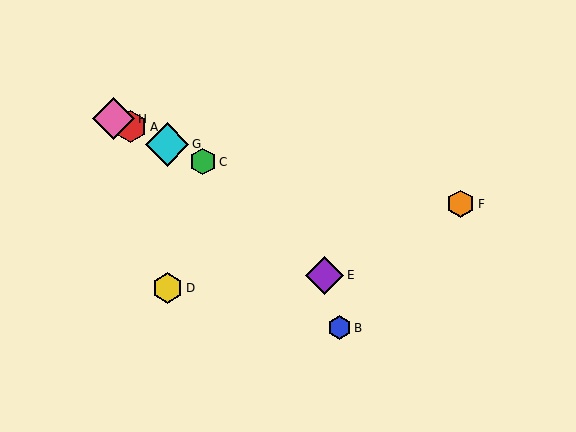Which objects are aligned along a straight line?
Objects A, C, G, H are aligned along a straight line.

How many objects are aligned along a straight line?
4 objects (A, C, G, H) are aligned along a straight line.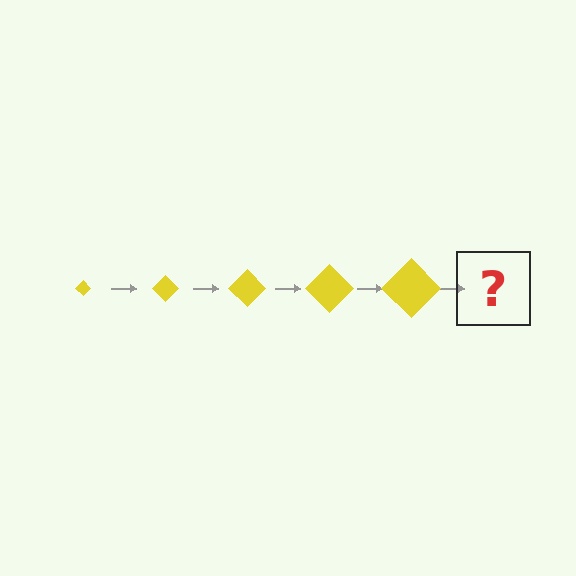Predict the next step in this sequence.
The next step is a yellow diamond, larger than the previous one.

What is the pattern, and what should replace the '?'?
The pattern is that the diamond gets progressively larger each step. The '?' should be a yellow diamond, larger than the previous one.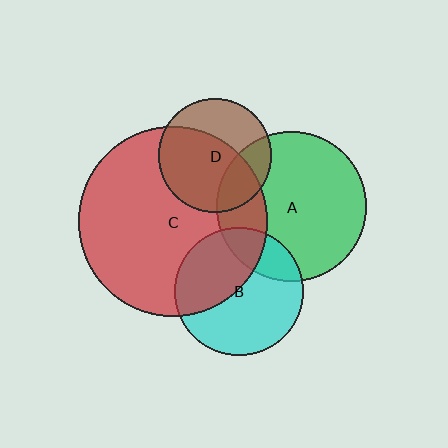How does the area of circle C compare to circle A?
Approximately 1.6 times.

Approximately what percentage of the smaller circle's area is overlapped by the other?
Approximately 60%.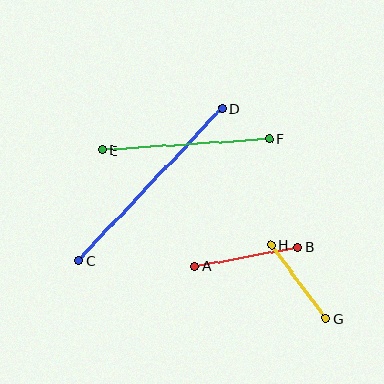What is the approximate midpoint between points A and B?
The midpoint is at approximately (246, 257) pixels.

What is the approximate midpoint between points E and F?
The midpoint is at approximately (185, 144) pixels.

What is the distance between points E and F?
The distance is approximately 168 pixels.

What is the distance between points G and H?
The distance is approximately 91 pixels.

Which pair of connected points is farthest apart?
Points C and D are farthest apart.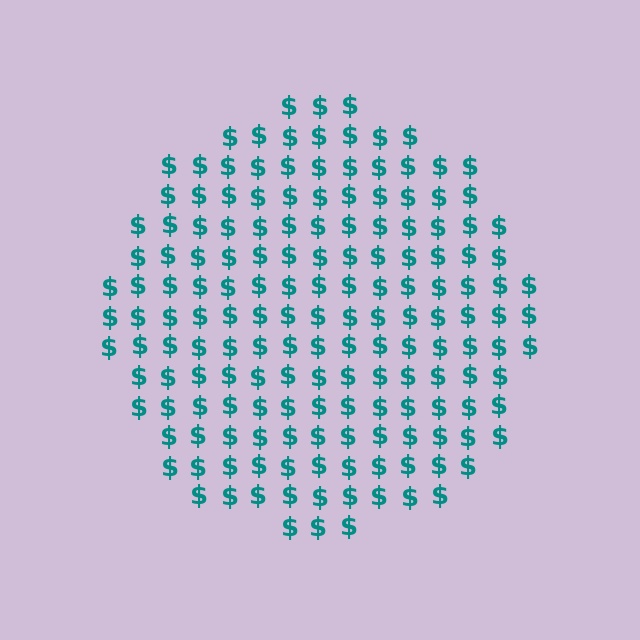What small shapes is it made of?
It is made of small dollar signs.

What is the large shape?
The large shape is a circle.